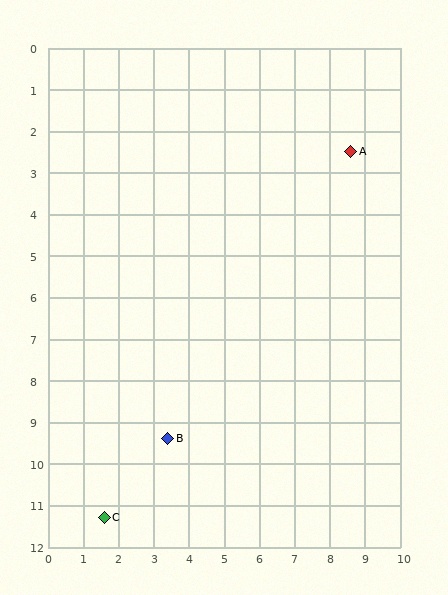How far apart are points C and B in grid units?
Points C and B are about 2.6 grid units apart.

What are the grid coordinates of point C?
Point C is at approximately (1.6, 11.3).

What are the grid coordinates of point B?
Point B is at approximately (3.4, 9.4).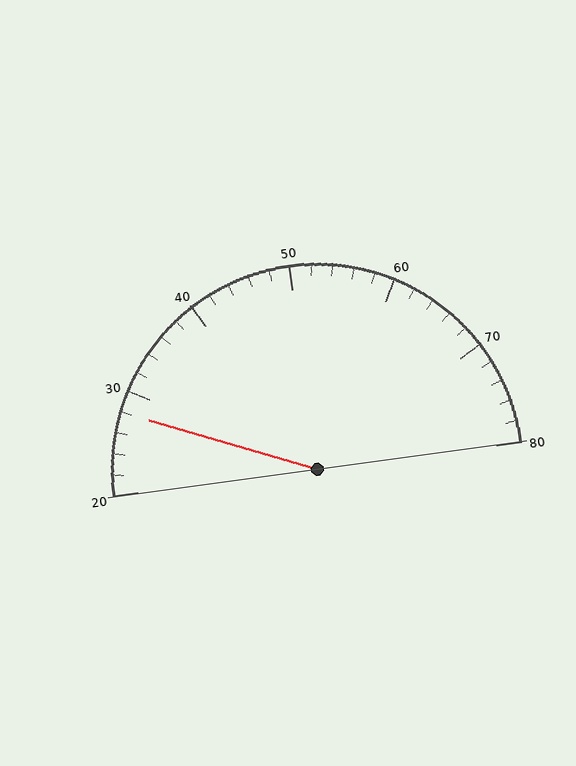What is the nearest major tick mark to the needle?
The nearest major tick mark is 30.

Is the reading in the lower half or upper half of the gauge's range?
The reading is in the lower half of the range (20 to 80).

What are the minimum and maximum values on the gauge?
The gauge ranges from 20 to 80.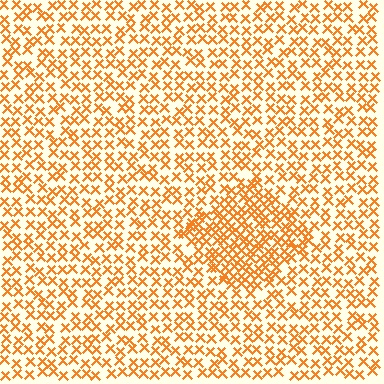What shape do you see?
I see a diamond.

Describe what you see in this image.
The image contains small orange elements arranged at two different densities. A diamond-shaped region is visible where the elements are more densely packed than the surrounding area.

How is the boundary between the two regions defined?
The boundary is defined by a change in element density (approximately 1.8x ratio). All elements are the same color, size, and shape.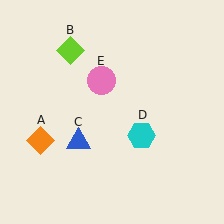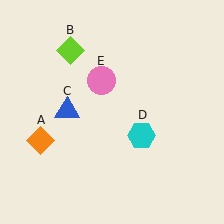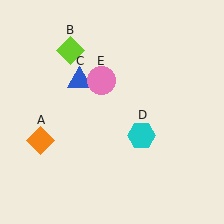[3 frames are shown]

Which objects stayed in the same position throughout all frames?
Orange diamond (object A) and lime diamond (object B) and cyan hexagon (object D) and pink circle (object E) remained stationary.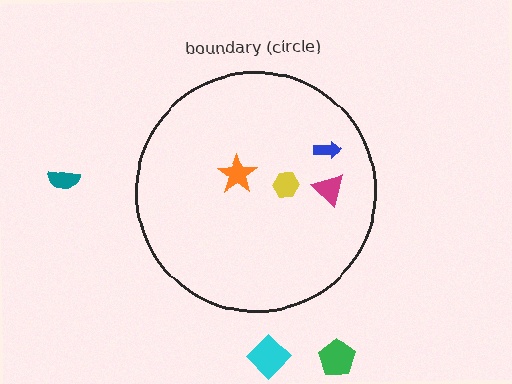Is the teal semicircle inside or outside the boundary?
Outside.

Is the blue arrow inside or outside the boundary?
Inside.